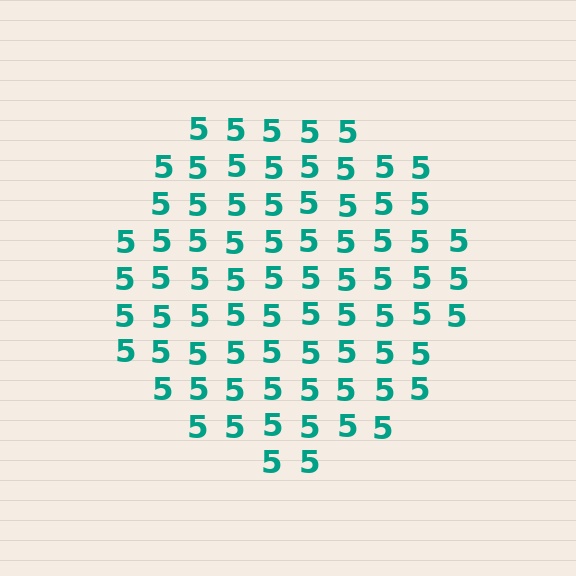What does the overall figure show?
The overall figure shows a circle.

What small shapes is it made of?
It is made of small digit 5's.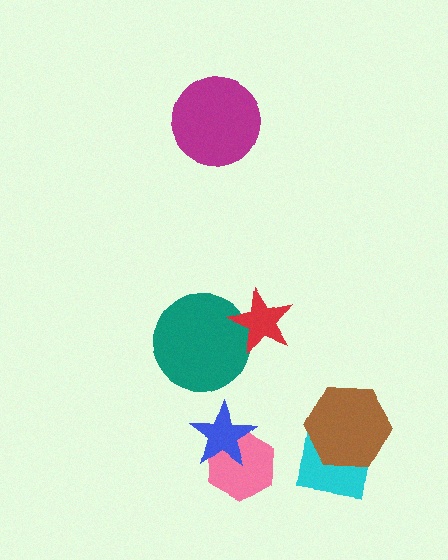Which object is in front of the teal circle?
The red star is in front of the teal circle.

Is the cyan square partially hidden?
Yes, it is partially covered by another shape.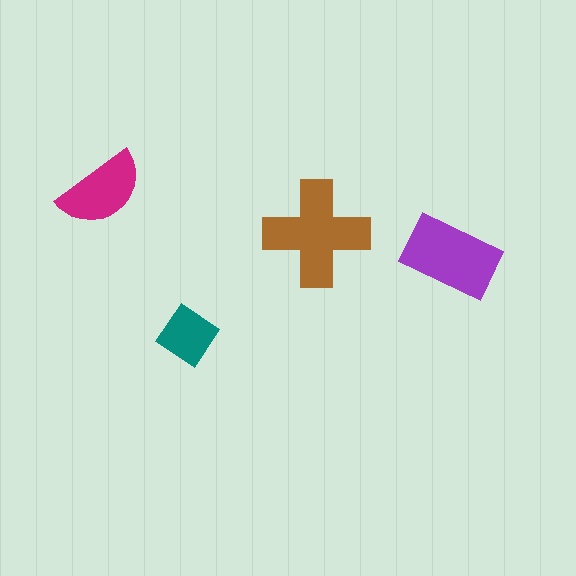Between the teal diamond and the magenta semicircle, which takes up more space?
The magenta semicircle.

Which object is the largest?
The brown cross.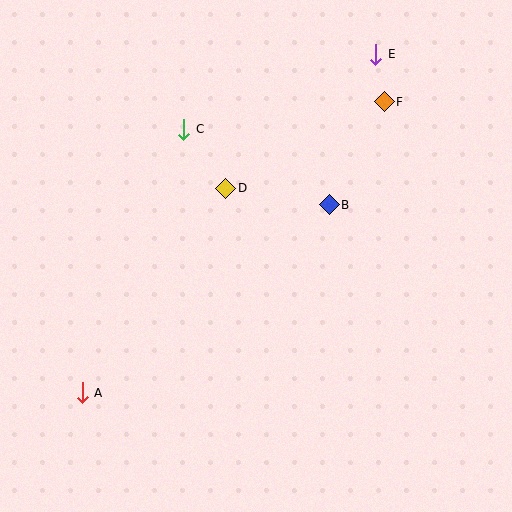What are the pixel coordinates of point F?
Point F is at (384, 102).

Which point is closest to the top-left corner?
Point C is closest to the top-left corner.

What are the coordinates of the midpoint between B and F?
The midpoint between B and F is at (357, 153).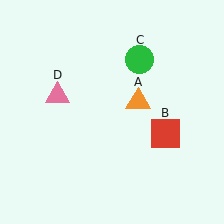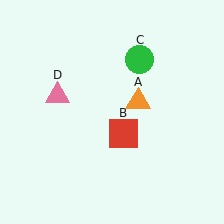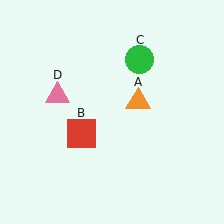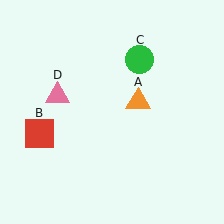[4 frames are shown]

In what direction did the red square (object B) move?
The red square (object B) moved left.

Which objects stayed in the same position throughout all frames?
Orange triangle (object A) and green circle (object C) and pink triangle (object D) remained stationary.